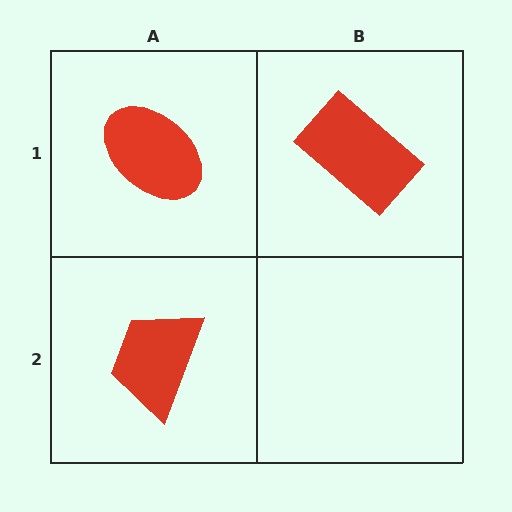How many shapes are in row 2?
1 shape.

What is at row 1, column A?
A red ellipse.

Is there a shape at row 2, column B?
No, that cell is empty.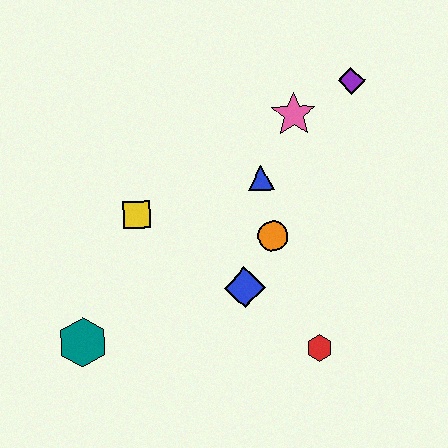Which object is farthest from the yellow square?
The purple diamond is farthest from the yellow square.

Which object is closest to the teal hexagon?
The yellow square is closest to the teal hexagon.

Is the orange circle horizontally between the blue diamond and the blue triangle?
No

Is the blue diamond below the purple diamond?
Yes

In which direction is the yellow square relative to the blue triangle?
The yellow square is to the left of the blue triangle.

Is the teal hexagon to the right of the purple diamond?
No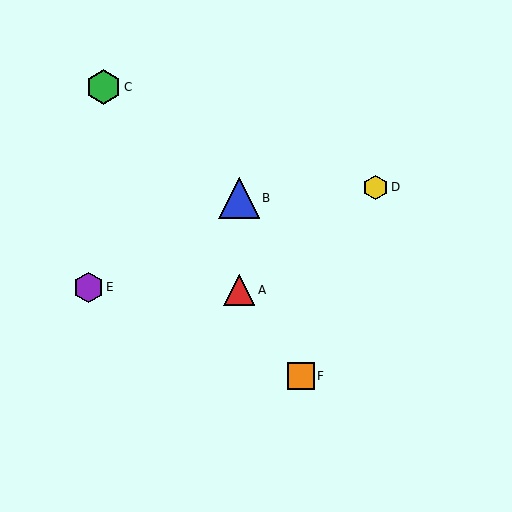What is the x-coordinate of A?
Object A is at x≈239.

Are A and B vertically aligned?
Yes, both are at x≈239.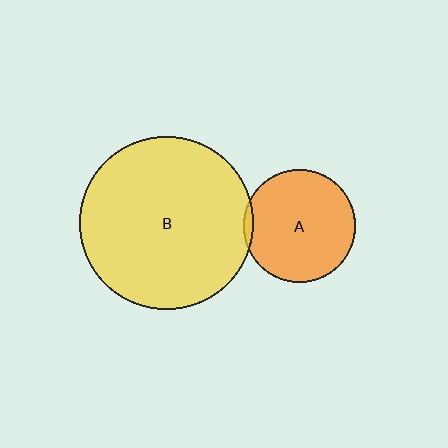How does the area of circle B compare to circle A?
Approximately 2.4 times.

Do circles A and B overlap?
Yes.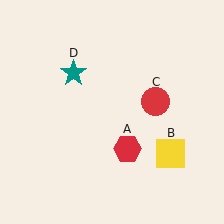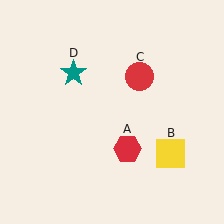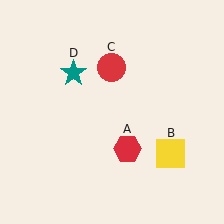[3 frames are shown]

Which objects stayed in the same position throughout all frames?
Red hexagon (object A) and yellow square (object B) and teal star (object D) remained stationary.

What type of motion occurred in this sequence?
The red circle (object C) rotated counterclockwise around the center of the scene.